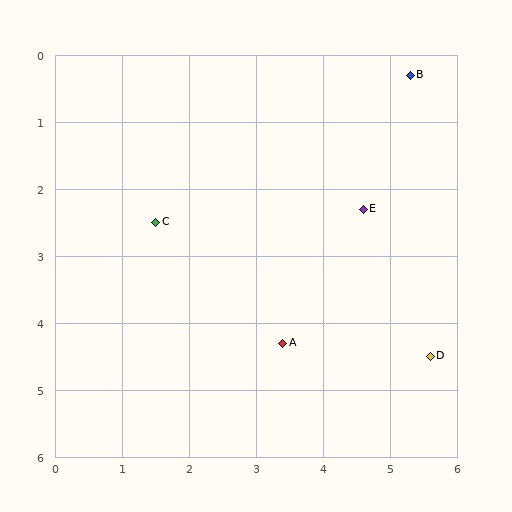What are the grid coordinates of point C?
Point C is at approximately (1.5, 2.5).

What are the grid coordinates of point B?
Point B is at approximately (5.3, 0.3).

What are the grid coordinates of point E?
Point E is at approximately (4.6, 2.3).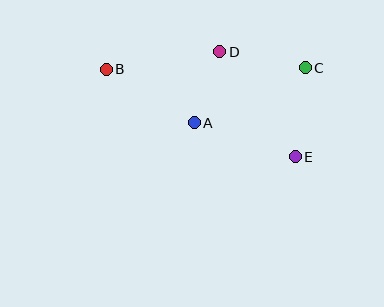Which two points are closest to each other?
Points A and D are closest to each other.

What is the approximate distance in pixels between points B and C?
The distance between B and C is approximately 199 pixels.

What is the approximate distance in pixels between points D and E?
The distance between D and E is approximately 129 pixels.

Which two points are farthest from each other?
Points B and E are farthest from each other.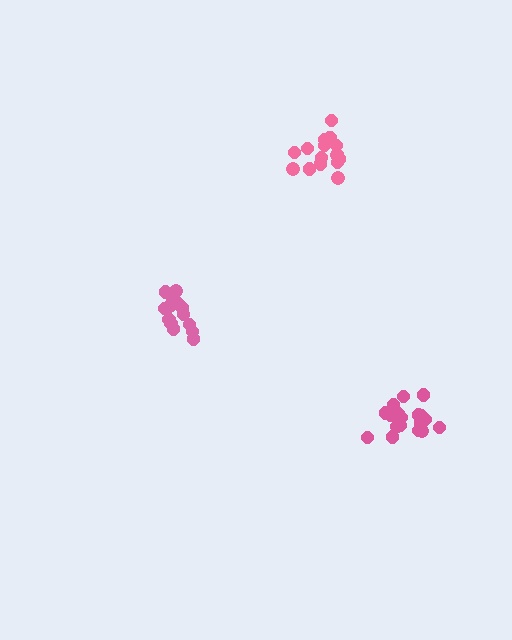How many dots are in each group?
Group 1: 19 dots, Group 2: 16 dots, Group 3: 14 dots (49 total).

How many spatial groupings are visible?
There are 3 spatial groupings.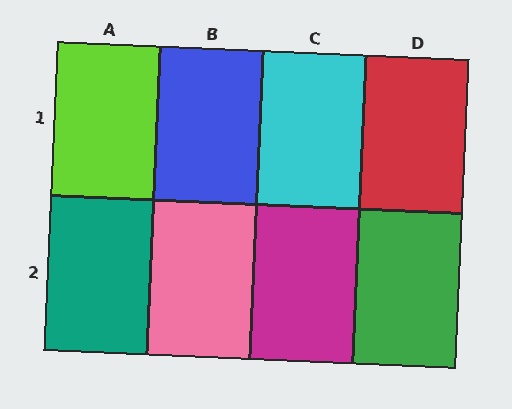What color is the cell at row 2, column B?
Pink.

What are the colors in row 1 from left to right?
Lime, blue, cyan, red.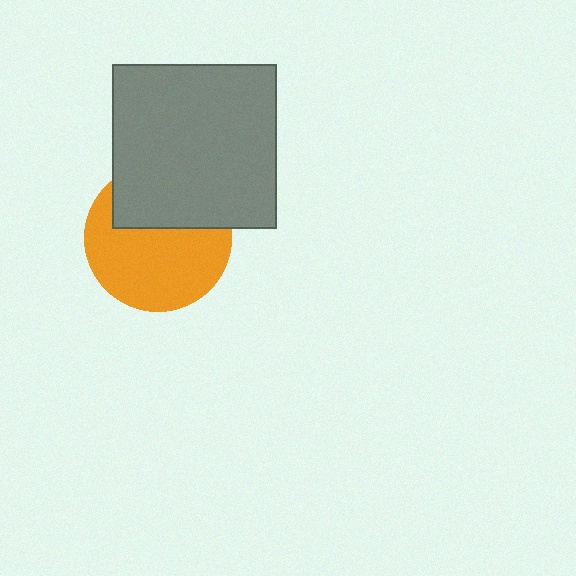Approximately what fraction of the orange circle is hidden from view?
Roughly 38% of the orange circle is hidden behind the gray square.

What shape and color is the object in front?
The object in front is a gray square.